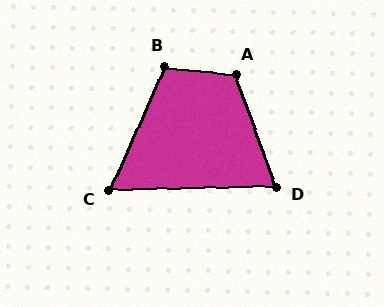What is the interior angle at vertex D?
Approximately 72 degrees (acute).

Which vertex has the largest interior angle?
A, at approximately 115 degrees.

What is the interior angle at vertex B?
Approximately 108 degrees (obtuse).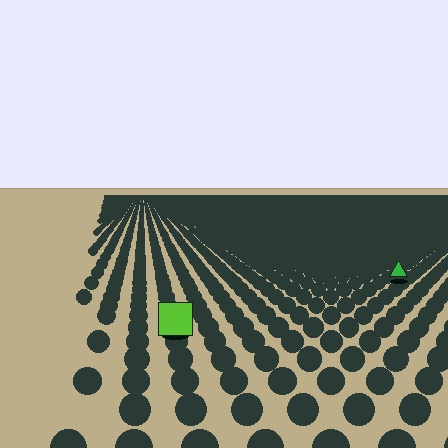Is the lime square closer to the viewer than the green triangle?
Yes. The lime square is closer — you can tell from the texture gradient: the ground texture is coarser near it.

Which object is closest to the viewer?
The lime square is closest. The texture marks near it are larger and more spread out.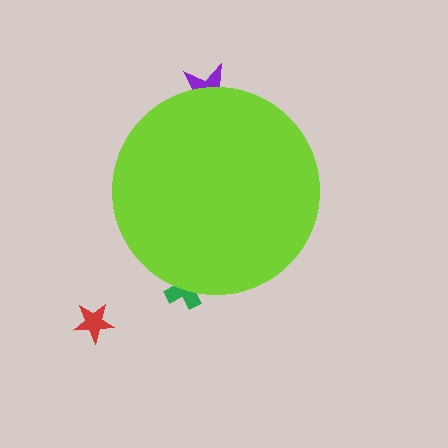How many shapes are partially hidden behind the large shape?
2 shapes are partially hidden.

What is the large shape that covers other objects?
A lime circle.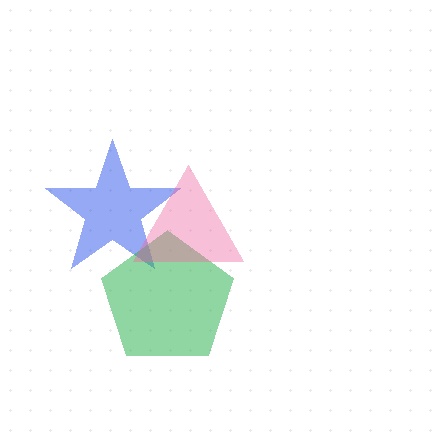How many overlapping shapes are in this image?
There are 3 overlapping shapes in the image.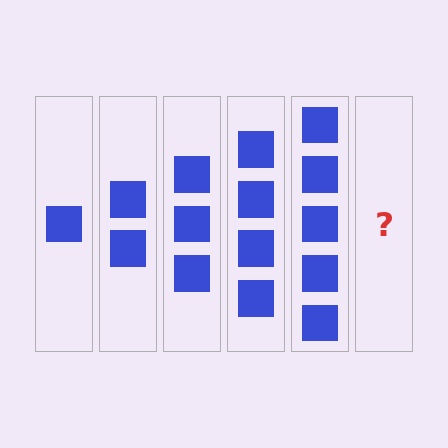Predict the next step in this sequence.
The next step is 6 squares.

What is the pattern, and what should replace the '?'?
The pattern is that each step adds one more square. The '?' should be 6 squares.